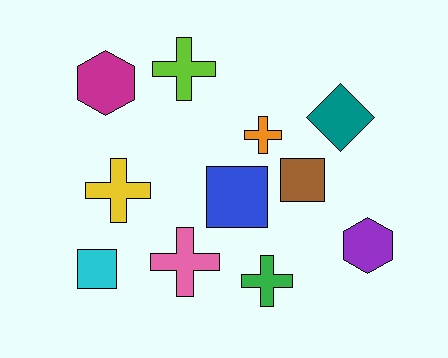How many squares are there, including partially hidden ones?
There are 3 squares.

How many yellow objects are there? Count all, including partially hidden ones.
There is 1 yellow object.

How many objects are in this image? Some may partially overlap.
There are 11 objects.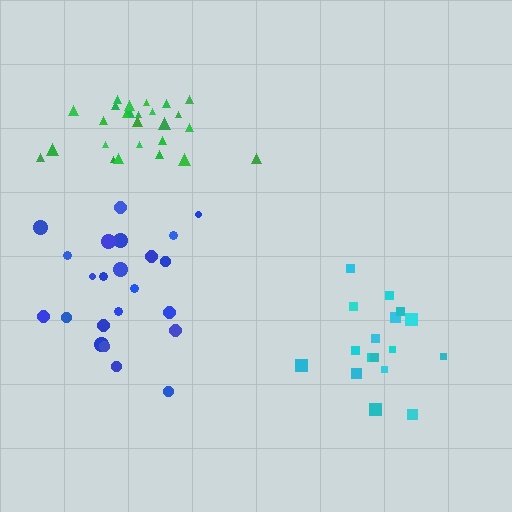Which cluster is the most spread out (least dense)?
Blue.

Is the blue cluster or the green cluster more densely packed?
Green.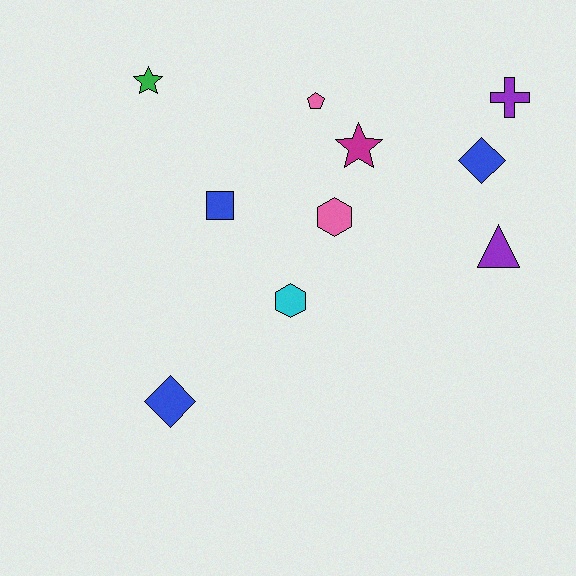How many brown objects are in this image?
There are no brown objects.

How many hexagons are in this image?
There are 2 hexagons.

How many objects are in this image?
There are 10 objects.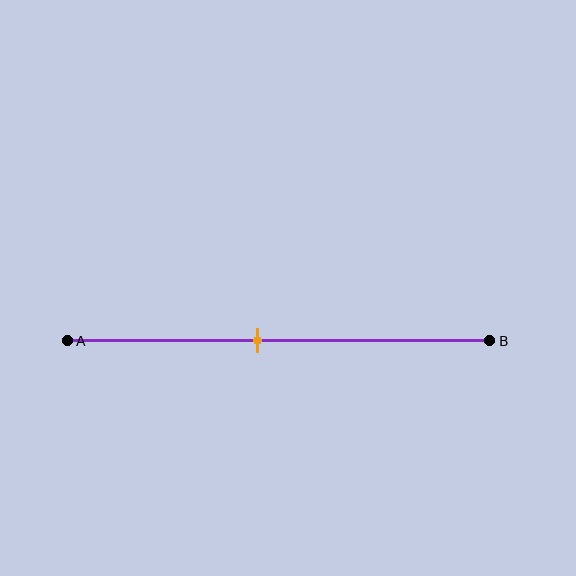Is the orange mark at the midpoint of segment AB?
No, the mark is at about 45% from A, not at the 50% midpoint.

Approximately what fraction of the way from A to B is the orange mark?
The orange mark is approximately 45% of the way from A to B.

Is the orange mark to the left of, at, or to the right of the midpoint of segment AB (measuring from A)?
The orange mark is to the left of the midpoint of segment AB.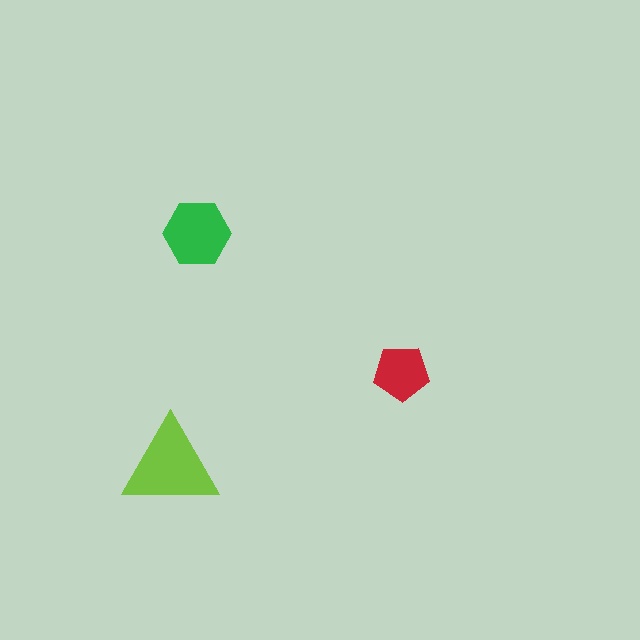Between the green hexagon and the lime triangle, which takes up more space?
The lime triangle.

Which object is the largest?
The lime triangle.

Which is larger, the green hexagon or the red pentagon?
The green hexagon.